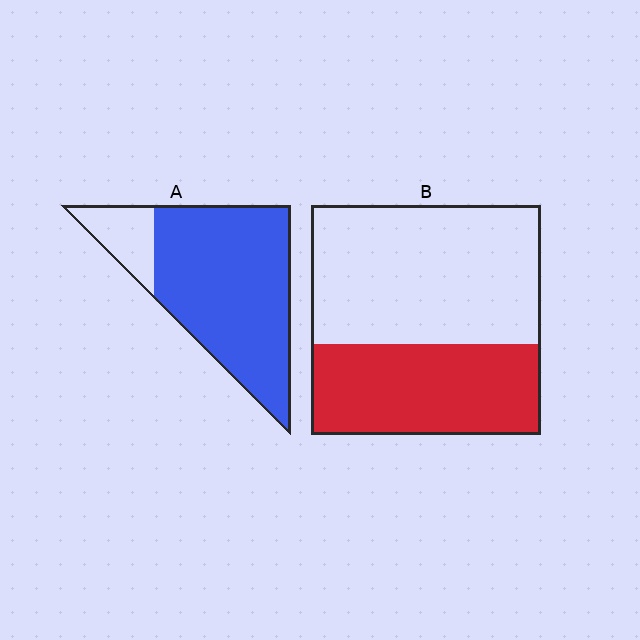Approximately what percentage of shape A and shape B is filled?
A is approximately 85% and B is approximately 40%.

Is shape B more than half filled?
No.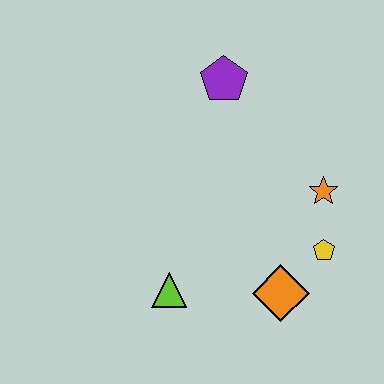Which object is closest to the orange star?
The yellow pentagon is closest to the orange star.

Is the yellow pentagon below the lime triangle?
No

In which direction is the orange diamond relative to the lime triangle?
The orange diamond is to the right of the lime triangle.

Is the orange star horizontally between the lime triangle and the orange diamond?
No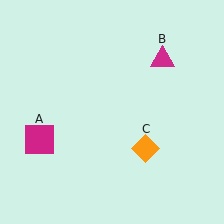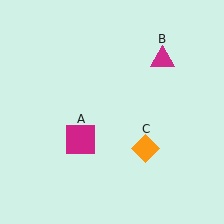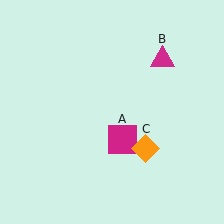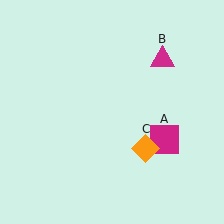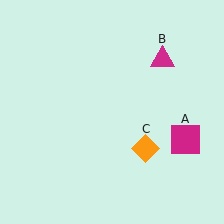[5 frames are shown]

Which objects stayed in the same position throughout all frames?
Magenta triangle (object B) and orange diamond (object C) remained stationary.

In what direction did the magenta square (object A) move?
The magenta square (object A) moved right.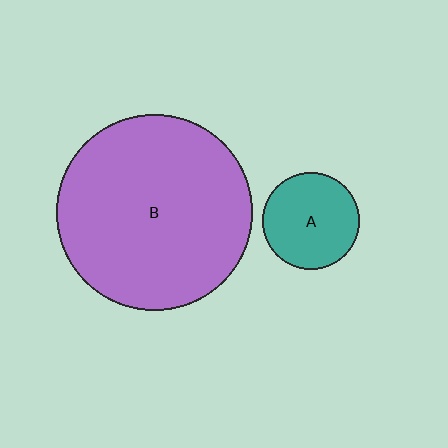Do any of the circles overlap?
No, none of the circles overlap.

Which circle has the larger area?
Circle B (purple).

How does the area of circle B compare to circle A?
Approximately 4.1 times.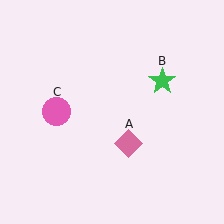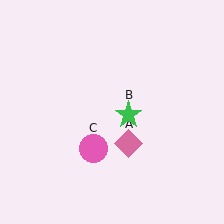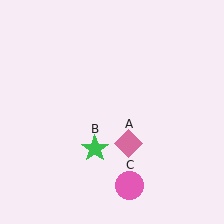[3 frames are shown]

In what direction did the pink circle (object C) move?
The pink circle (object C) moved down and to the right.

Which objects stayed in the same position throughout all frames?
Pink diamond (object A) remained stationary.